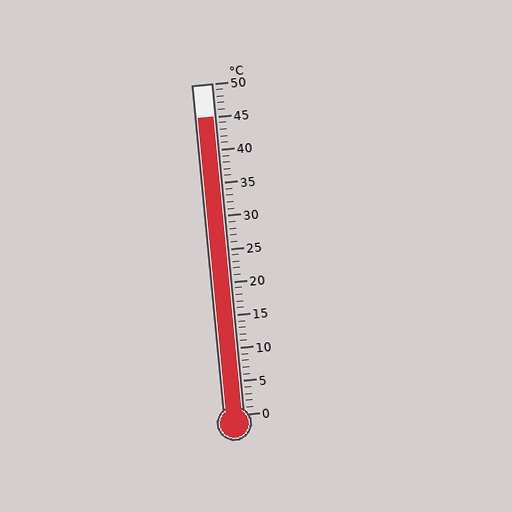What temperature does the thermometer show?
The thermometer shows approximately 45°C.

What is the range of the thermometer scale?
The thermometer scale ranges from 0°C to 50°C.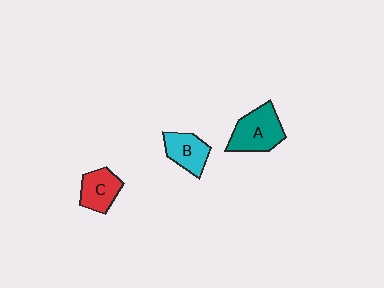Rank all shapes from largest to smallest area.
From largest to smallest: A (teal), C (red), B (cyan).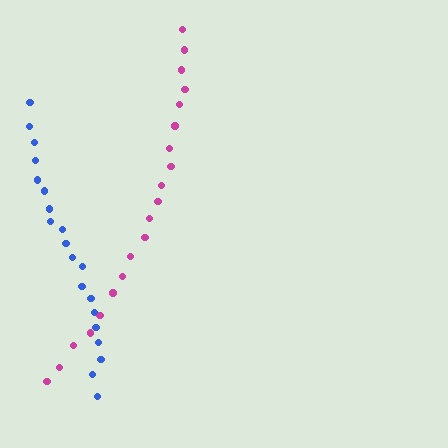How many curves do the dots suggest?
There are 2 distinct paths.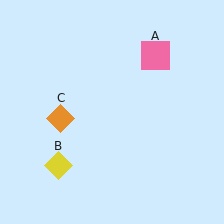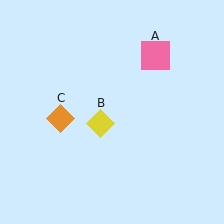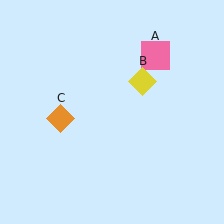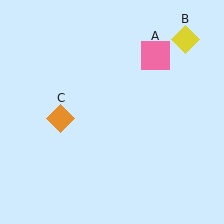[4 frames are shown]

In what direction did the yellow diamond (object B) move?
The yellow diamond (object B) moved up and to the right.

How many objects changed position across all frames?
1 object changed position: yellow diamond (object B).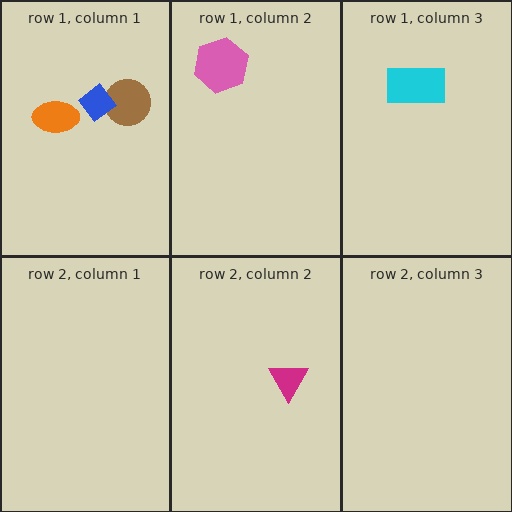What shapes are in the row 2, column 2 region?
The magenta triangle.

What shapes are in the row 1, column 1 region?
The brown circle, the orange ellipse, the blue diamond.